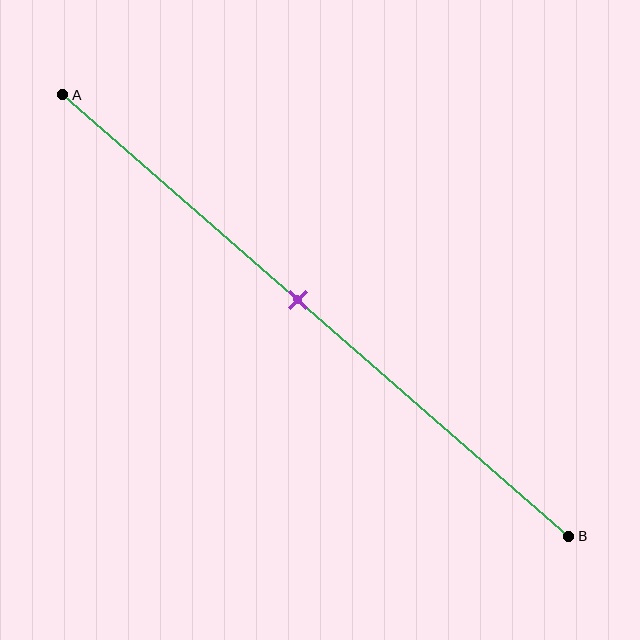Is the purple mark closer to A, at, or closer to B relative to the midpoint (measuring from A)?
The purple mark is closer to point A than the midpoint of segment AB.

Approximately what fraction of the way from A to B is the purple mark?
The purple mark is approximately 45% of the way from A to B.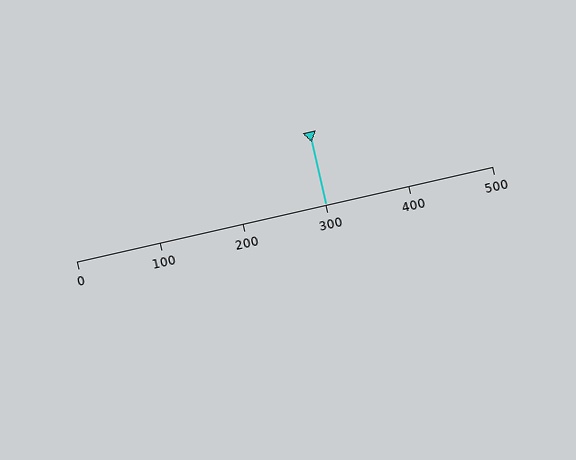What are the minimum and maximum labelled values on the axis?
The axis runs from 0 to 500.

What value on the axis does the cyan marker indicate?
The marker indicates approximately 300.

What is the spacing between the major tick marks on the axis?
The major ticks are spaced 100 apart.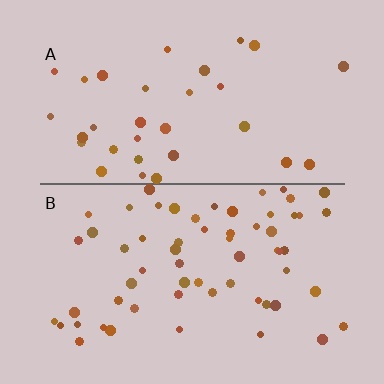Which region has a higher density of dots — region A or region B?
B (the bottom).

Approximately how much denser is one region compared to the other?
Approximately 1.9× — region B over region A.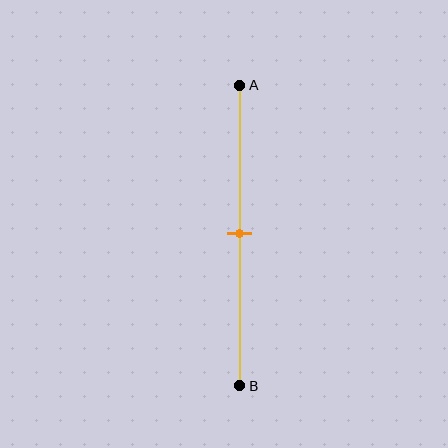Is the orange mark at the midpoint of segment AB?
Yes, the mark is approximately at the midpoint.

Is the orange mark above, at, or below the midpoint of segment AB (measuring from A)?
The orange mark is approximately at the midpoint of segment AB.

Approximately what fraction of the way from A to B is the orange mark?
The orange mark is approximately 50% of the way from A to B.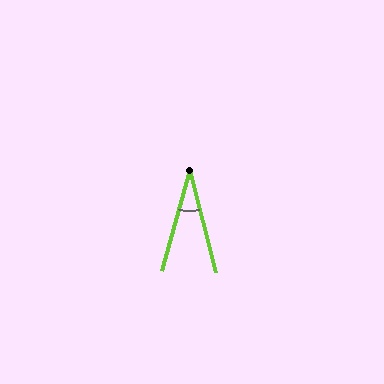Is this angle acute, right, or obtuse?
It is acute.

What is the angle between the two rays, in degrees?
Approximately 30 degrees.